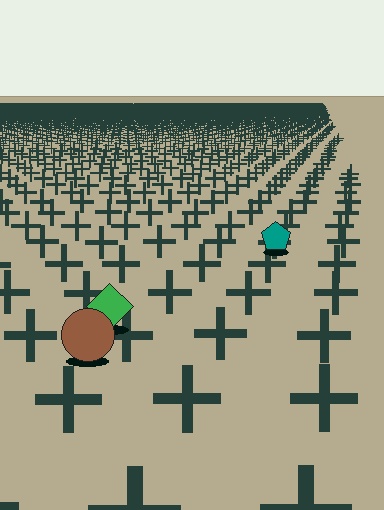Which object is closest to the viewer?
The brown circle is closest. The texture marks near it are larger and more spread out.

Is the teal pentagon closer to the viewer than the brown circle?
No. The brown circle is closer — you can tell from the texture gradient: the ground texture is coarser near it.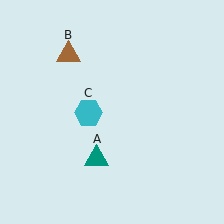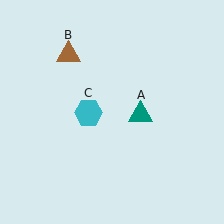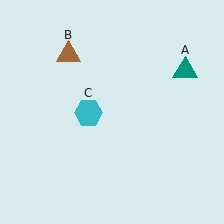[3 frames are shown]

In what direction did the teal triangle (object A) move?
The teal triangle (object A) moved up and to the right.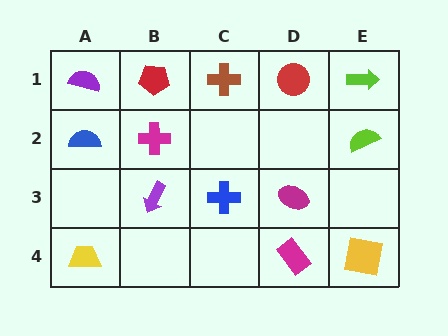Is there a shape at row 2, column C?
No, that cell is empty.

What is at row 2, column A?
A blue semicircle.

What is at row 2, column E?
A lime semicircle.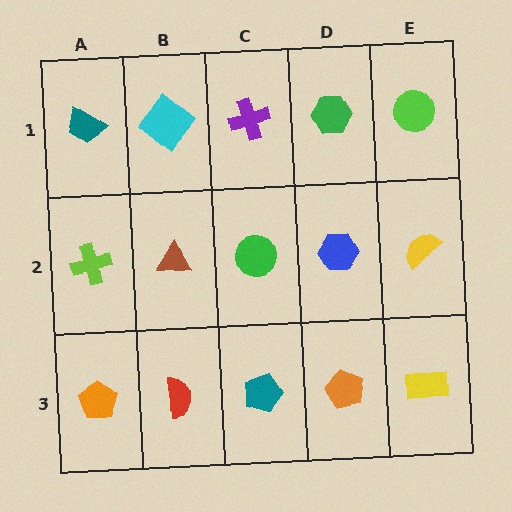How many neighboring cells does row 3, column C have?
3.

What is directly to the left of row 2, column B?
A lime cross.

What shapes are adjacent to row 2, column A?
A teal trapezoid (row 1, column A), an orange pentagon (row 3, column A), a brown triangle (row 2, column B).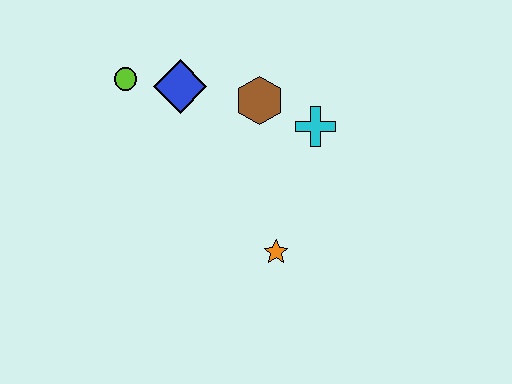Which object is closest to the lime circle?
The blue diamond is closest to the lime circle.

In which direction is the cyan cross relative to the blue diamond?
The cyan cross is to the right of the blue diamond.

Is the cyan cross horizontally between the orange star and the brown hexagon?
No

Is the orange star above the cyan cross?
No